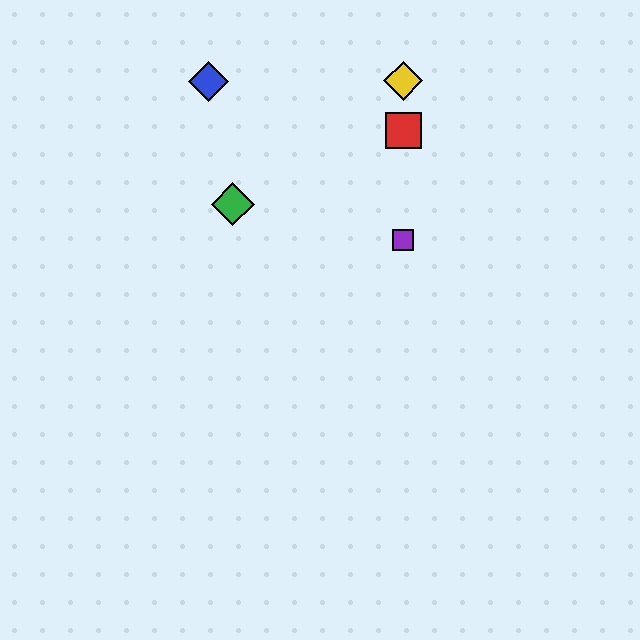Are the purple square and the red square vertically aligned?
Yes, both are at x≈403.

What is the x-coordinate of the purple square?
The purple square is at x≈403.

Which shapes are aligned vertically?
The red square, the yellow diamond, the purple square are aligned vertically.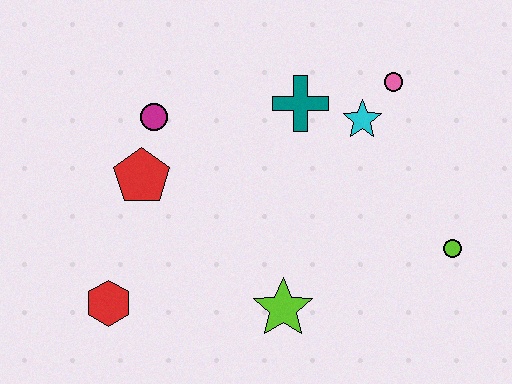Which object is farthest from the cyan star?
The red hexagon is farthest from the cyan star.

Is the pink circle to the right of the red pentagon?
Yes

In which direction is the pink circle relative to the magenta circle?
The pink circle is to the right of the magenta circle.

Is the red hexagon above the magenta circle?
No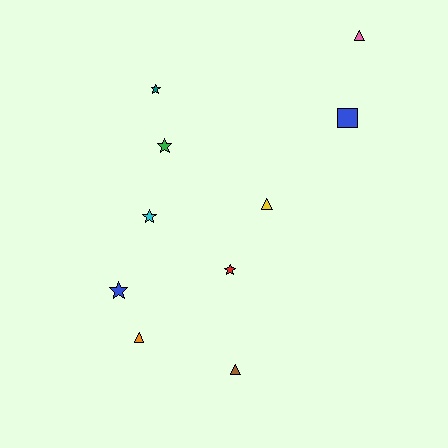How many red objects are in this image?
There is 1 red object.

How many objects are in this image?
There are 10 objects.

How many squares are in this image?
There is 1 square.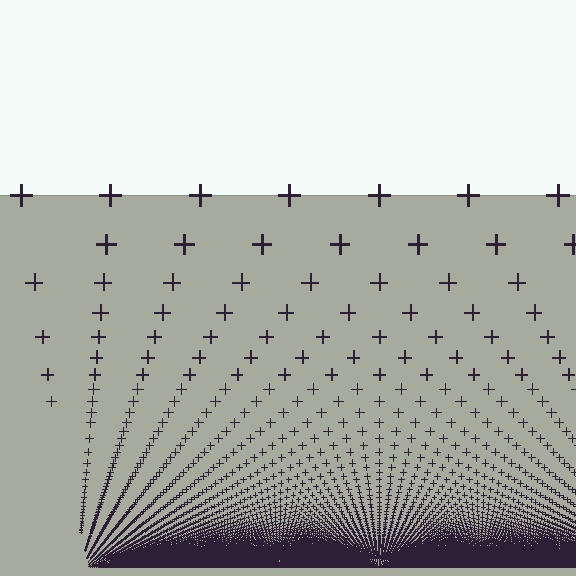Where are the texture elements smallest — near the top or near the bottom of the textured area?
Near the bottom.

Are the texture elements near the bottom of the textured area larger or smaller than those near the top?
Smaller. The gradient is inverted — elements near the bottom are smaller and denser.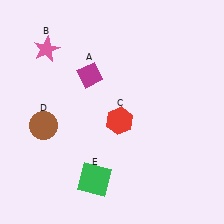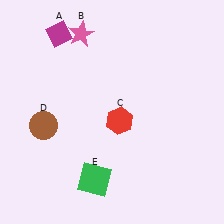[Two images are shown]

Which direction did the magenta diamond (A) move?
The magenta diamond (A) moved up.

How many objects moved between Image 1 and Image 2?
2 objects moved between the two images.